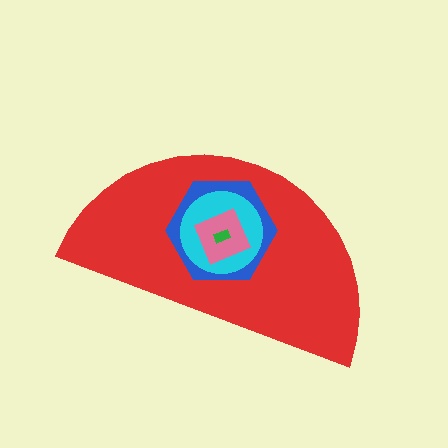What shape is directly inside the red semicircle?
The blue hexagon.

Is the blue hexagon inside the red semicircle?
Yes.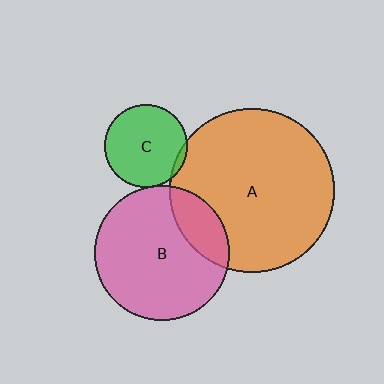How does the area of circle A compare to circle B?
Approximately 1.5 times.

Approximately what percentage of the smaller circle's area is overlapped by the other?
Approximately 5%.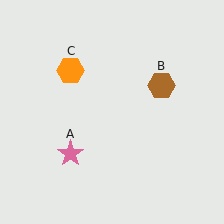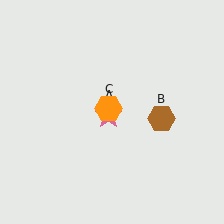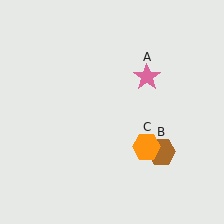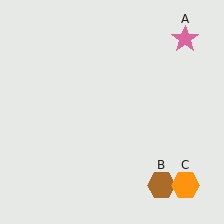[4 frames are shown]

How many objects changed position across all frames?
3 objects changed position: pink star (object A), brown hexagon (object B), orange hexagon (object C).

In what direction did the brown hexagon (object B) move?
The brown hexagon (object B) moved down.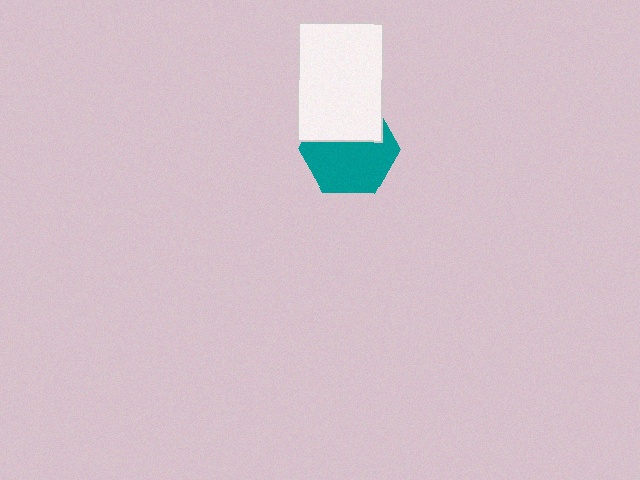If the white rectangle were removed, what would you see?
You would see the complete teal hexagon.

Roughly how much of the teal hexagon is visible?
About half of it is visible (roughly 62%).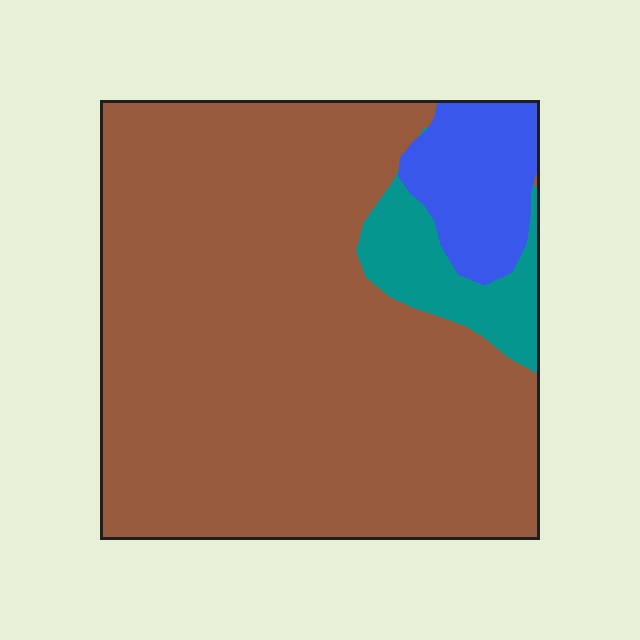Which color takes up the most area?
Brown, at roughly 80%.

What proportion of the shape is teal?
Teal takes up less than a sixth of the shape.